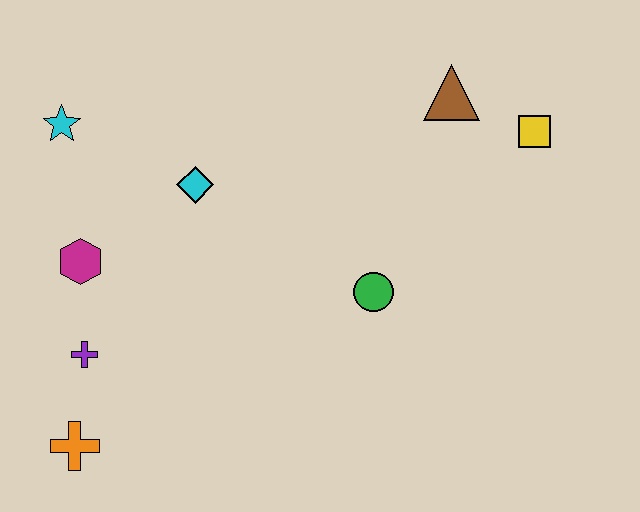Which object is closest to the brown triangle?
The yellow square is closest to the brown triangle.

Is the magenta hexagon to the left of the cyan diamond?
Yes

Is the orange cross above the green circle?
No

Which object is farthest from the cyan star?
The yellow square is farthest from the cyan star.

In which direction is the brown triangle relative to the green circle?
The brown triangle is above the green circle.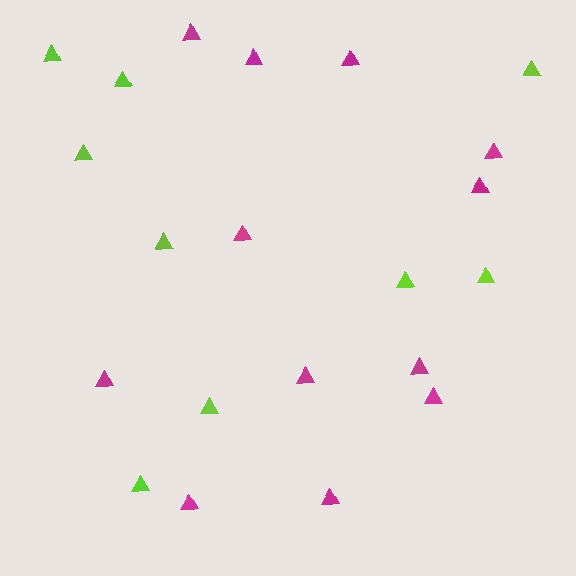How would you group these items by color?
There are 2 groups: one group of lime triangles (9) and one group of magenta triangles (12).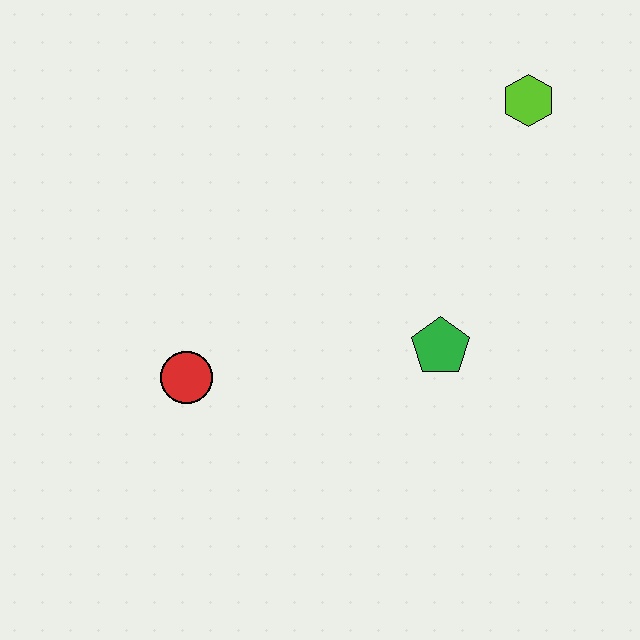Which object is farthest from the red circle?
The lime hexagon is farthest from the red circle.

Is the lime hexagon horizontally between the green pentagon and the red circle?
No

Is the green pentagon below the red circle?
No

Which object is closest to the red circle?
The green pentagon is closest to the red circle.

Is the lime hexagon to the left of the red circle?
No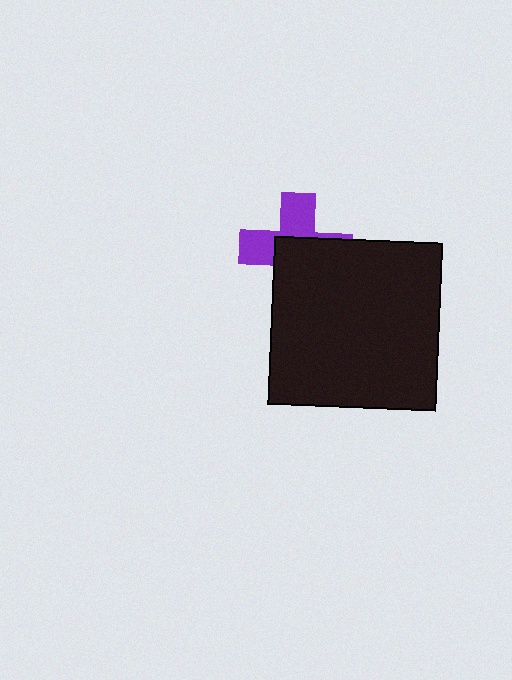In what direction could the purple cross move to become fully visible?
The purple cross could move toward the upper-left. That would shift it out from behind the black square entirely.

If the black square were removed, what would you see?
You would see the complete purple cross.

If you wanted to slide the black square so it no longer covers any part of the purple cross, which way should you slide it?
Slide it toward the lower-right — that is the most direct way to separate the two shapes.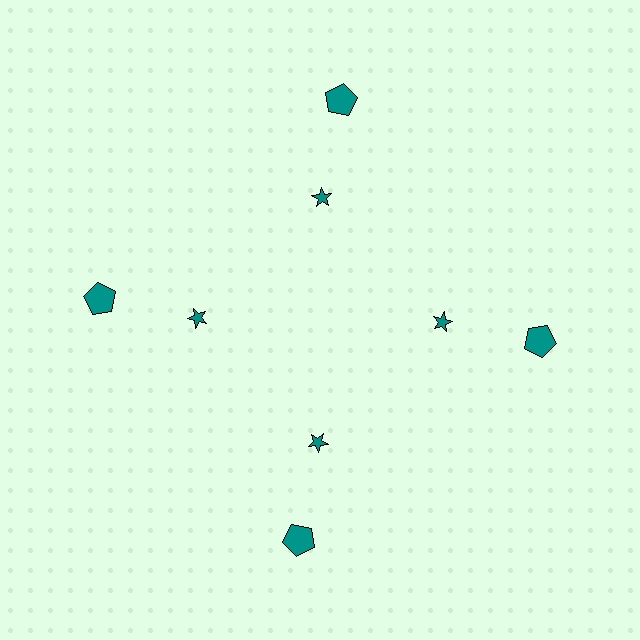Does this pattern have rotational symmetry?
Yes, this pattern has 4-fold rotational symmetry. It looks the same after rotating 90 degrees around the center.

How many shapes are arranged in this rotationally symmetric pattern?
There are 8 shapes, arranged in 4 groups of 2.